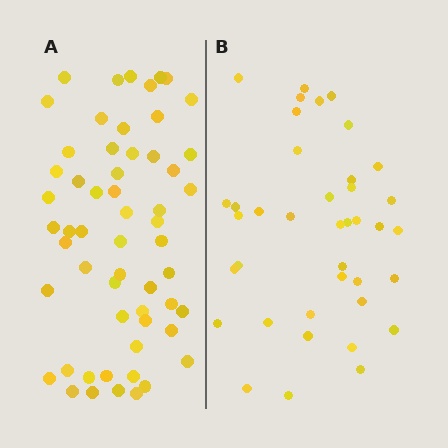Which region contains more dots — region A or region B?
Region A (the left region) has more dots.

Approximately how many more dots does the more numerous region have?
Region A has approximately 20 more dots than region B.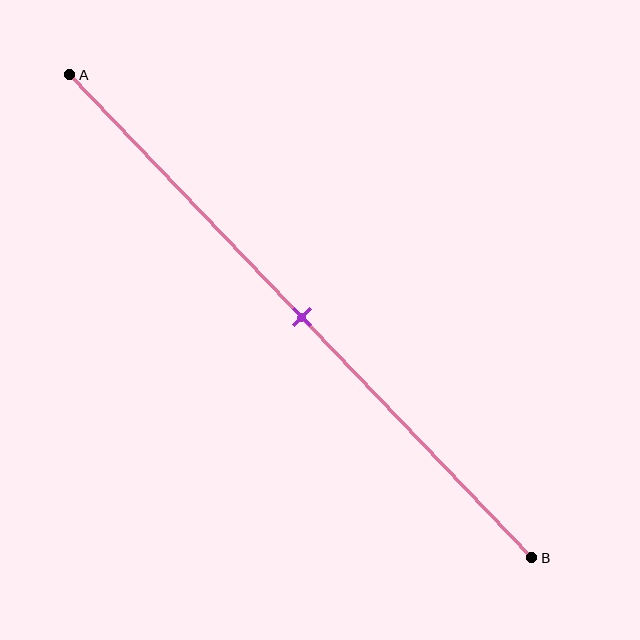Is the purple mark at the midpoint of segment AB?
Yes, the mark is approximately at the midpoint.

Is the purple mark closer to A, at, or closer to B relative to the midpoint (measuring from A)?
The purple mark is approximately at the midpoint of segment AB.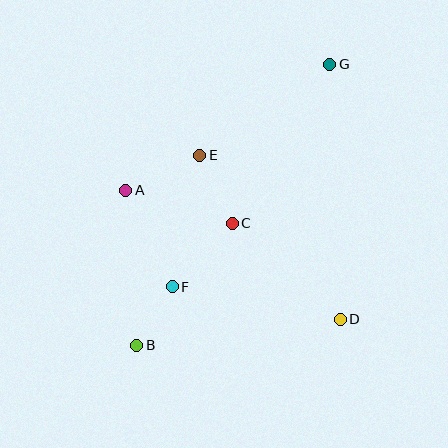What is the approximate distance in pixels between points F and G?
The distance between F and G is approximately 272 pixels.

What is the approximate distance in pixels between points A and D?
The distance between A and D is approximately 251 pixels.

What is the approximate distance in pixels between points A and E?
The distance between A and E is approximately 82 pixels.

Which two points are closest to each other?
Points B and F are closest to each other.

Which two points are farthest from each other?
Points B and G are farthest from each other.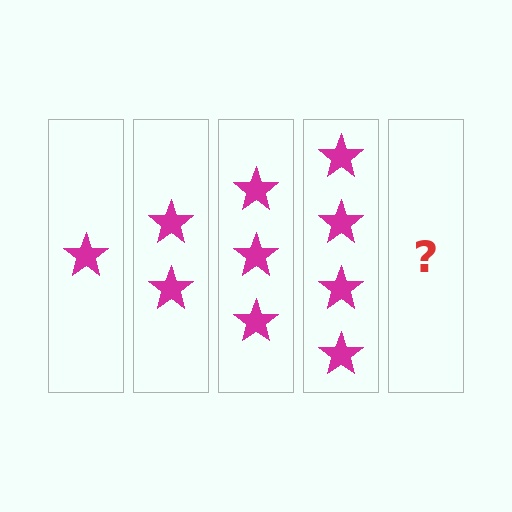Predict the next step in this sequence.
The next step is 5 stars.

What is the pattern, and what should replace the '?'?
The pattern is that each step adds one more star. The '?' should be 5 stars.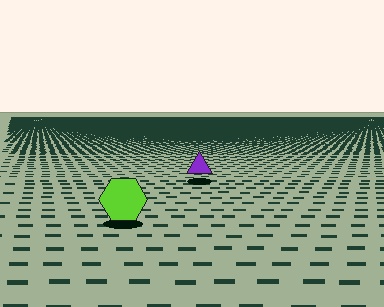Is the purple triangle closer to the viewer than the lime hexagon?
No. The lime hexagon is closer — you can tell from the texture gradient: the ground texture is coarser near it.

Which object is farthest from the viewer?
The purple triangle is farthest from the viewer. It appears smaller and the ground texture around it is denser.